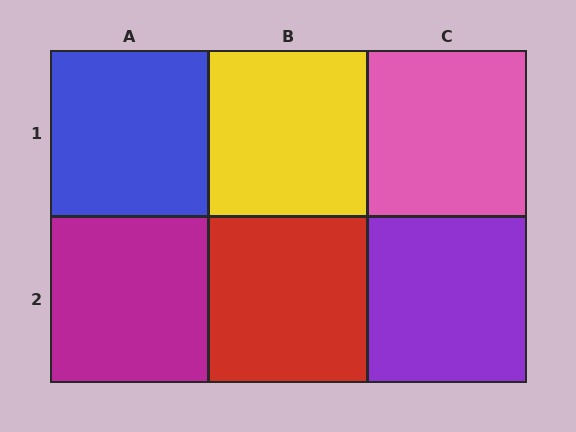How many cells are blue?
1 cell is blue.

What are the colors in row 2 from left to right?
Magenta, red, purple.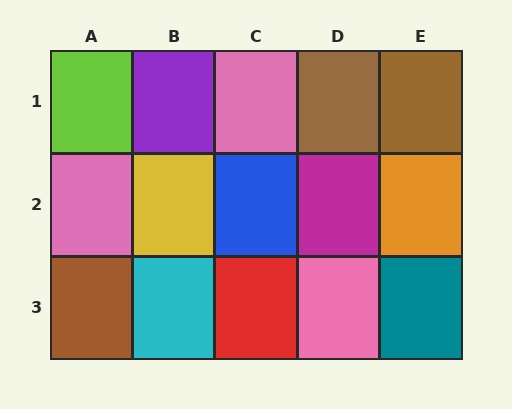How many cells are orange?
1 cell is orange.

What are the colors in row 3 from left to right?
Brown, cyan, red, pink, teal.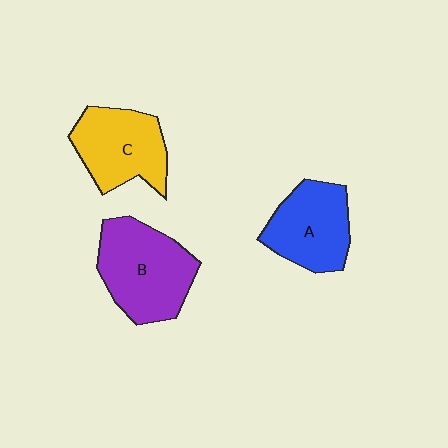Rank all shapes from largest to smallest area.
From largest to smallest: B (purple), C (yellow), A (blue).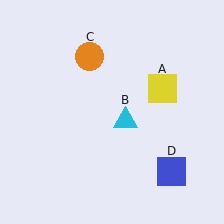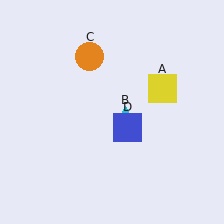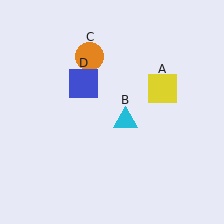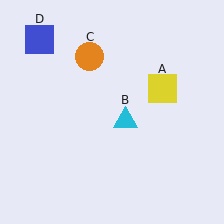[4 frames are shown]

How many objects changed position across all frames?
1 object changed position: blue square (object D).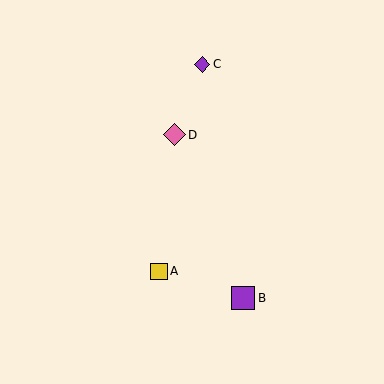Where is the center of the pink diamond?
The center of the pink diamond is at (174, 135).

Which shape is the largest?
The purple square (labeled B) is the largest.